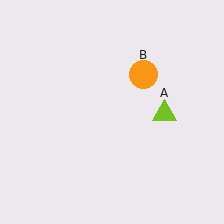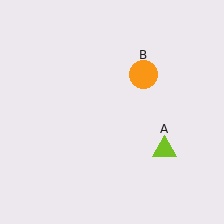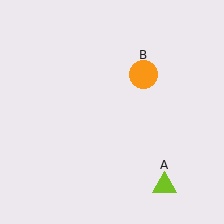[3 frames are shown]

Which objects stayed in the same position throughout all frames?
Orange circle (object B) remained stationary.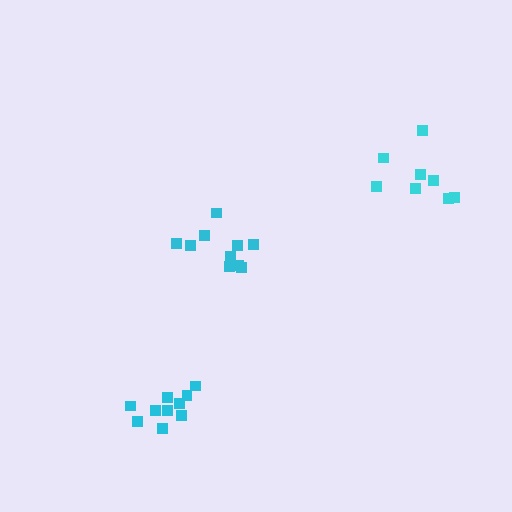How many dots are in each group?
Group 1: 10 dots, Group 2: 8 dots, Group 3: 10 dots (28 total).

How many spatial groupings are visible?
There are 3 spatial groupings.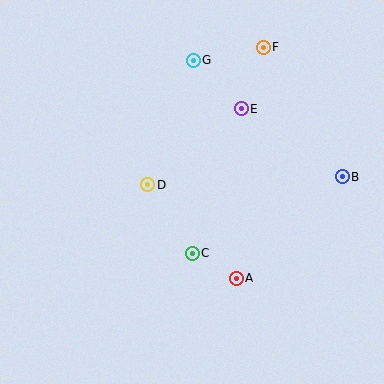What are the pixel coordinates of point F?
Point F is at (263, 47).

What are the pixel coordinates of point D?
Point D is at (148, 185).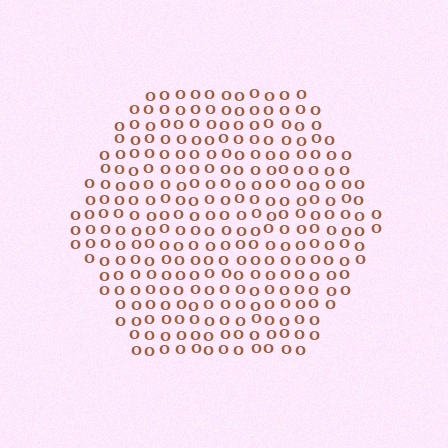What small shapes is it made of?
It is made of small letter O's.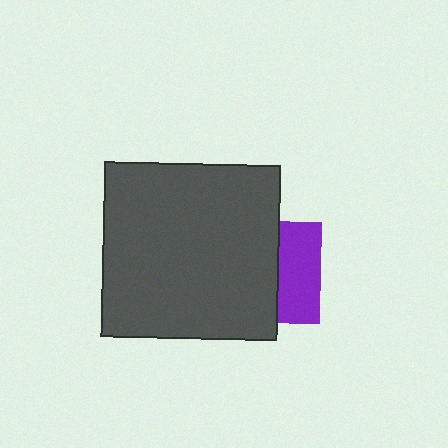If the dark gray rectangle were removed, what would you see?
You would see the complete purple square.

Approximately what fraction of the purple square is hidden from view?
Roughly 59% of the purple square is hidden behind the dark gray rectangle.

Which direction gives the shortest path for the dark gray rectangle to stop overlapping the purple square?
Moving left gives the shortest separation.